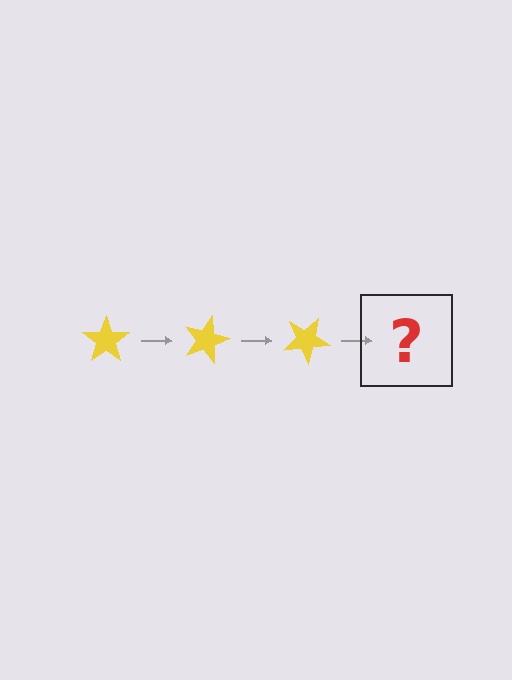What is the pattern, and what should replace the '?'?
The pattern is that the star rotates 15 degrees each step. The '?' should be a yellow star rotated 45 degrees.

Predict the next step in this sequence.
The next step is a yellow star rotated 45 degrees.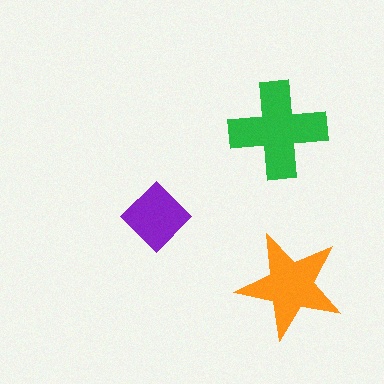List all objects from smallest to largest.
The purple diamond, the orange star, the green cross.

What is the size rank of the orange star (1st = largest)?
2nd.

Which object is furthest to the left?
The purple diamond is leftmost.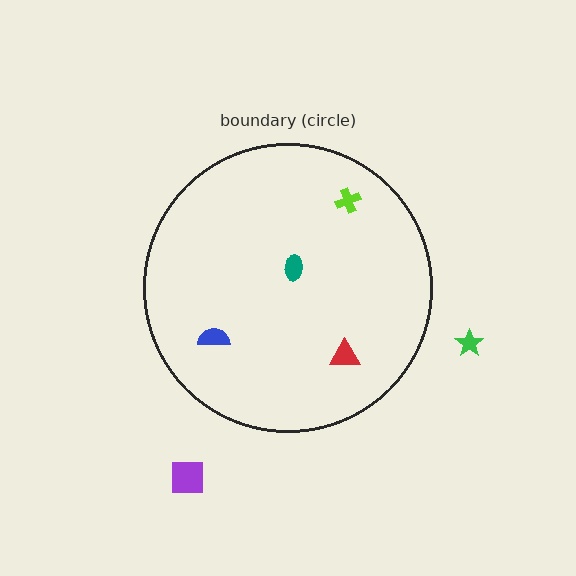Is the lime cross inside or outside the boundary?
Inside.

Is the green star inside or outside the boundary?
Outside.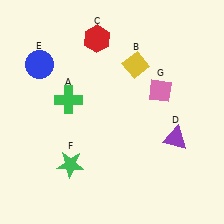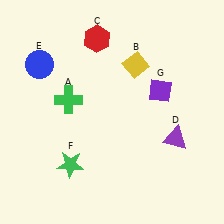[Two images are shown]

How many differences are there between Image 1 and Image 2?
There is 1 difference between the two images.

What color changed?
The diamond (G) changed from pink in Image 1 to purple in Image 2.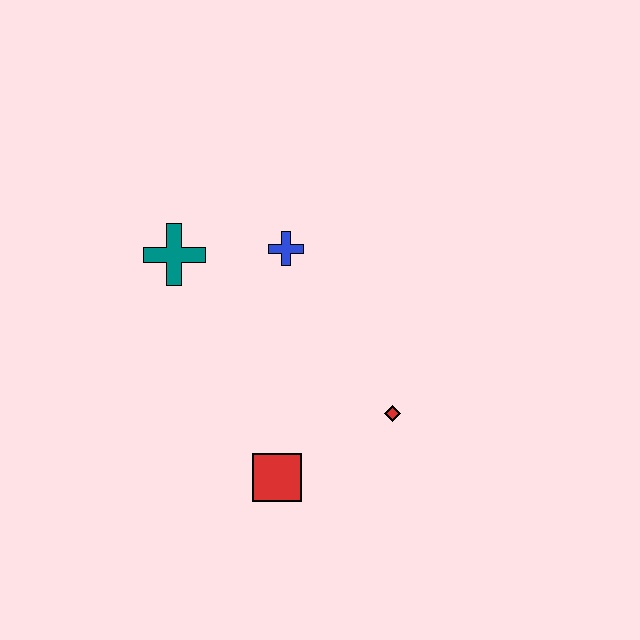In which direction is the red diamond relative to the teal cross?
The red diamond is to the right of the teal cross.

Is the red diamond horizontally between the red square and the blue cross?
No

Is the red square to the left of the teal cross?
No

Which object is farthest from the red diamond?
The teal cross is farthest from the red diamond.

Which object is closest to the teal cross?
The blue cross is closest to the teal cross.